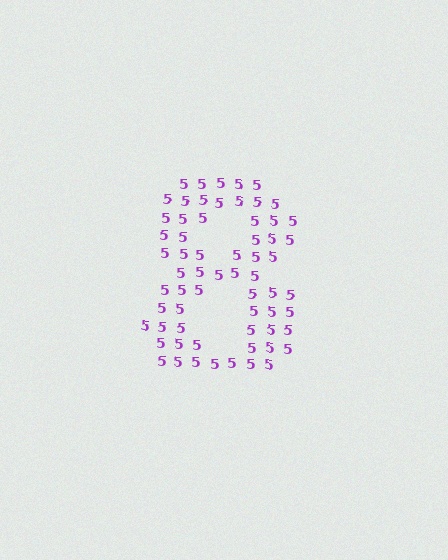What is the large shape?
The large shape is the digit 8.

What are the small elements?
The small elements are digit 5's.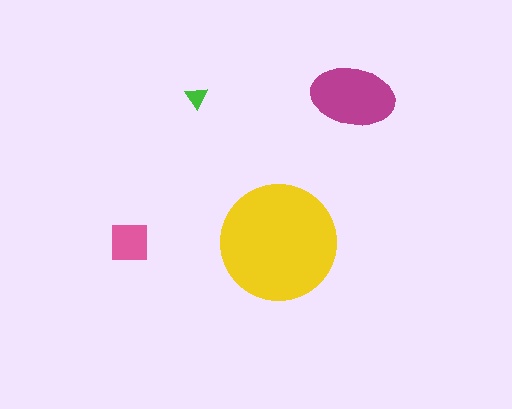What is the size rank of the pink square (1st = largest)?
3rd.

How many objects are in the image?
There are 4 objects in the image.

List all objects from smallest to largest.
The green triangle, the pink square, the magenta ellipse, the yellow circle.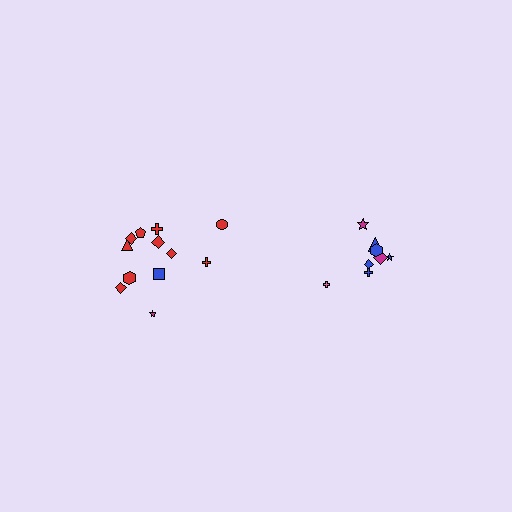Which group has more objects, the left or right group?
The left group.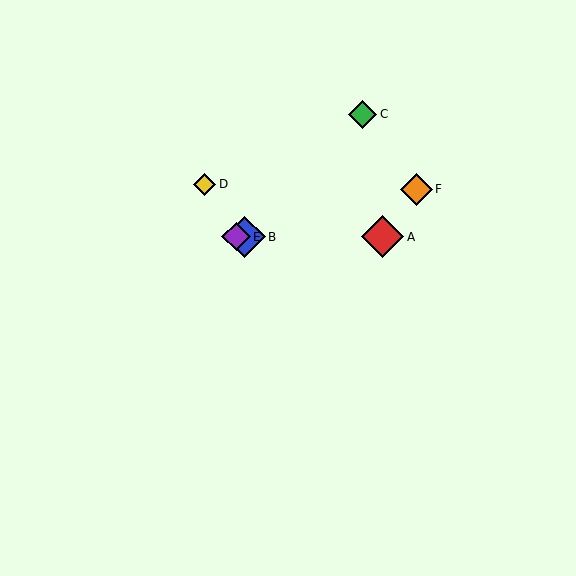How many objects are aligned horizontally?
3 objects (A, B, E) are aligned horizontally.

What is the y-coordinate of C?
Object C is at y≈114.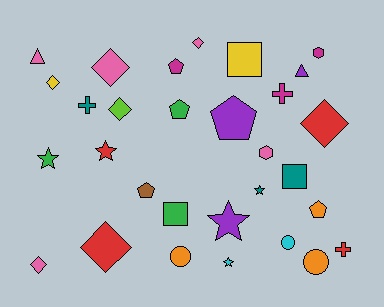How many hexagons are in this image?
There are 2 hexagons.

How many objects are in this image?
There are 30 objects.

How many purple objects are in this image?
There are 3 purple objects.